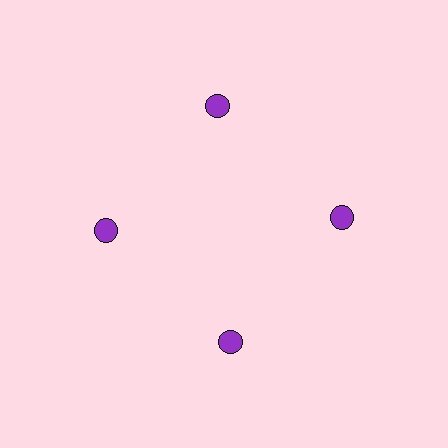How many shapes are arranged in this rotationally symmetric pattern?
There are 4 shapes, arranged in 4 groups of 1.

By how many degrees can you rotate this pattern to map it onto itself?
The pattern maps onto itself every 90 degrees of rotation.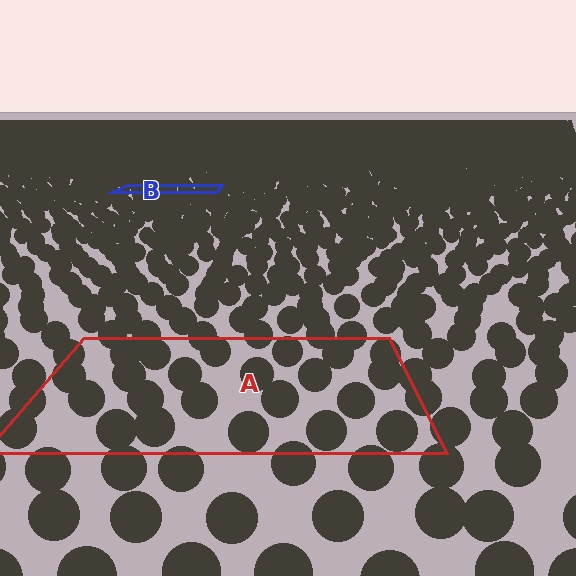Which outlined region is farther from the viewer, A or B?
Region B is farther from the viewer — the texture elements inside it appear smaller and more densely packed.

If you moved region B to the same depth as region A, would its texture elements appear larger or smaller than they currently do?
They would appear larger. At a closer depth, the same texture elements are projected at a bigger on-screen size.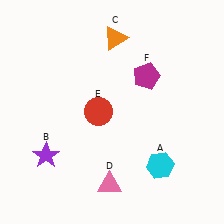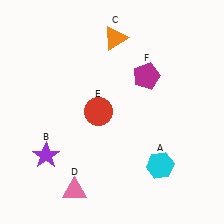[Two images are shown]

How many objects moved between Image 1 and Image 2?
1 object moved between the two images.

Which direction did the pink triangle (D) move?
The pink triangle (D) moved left.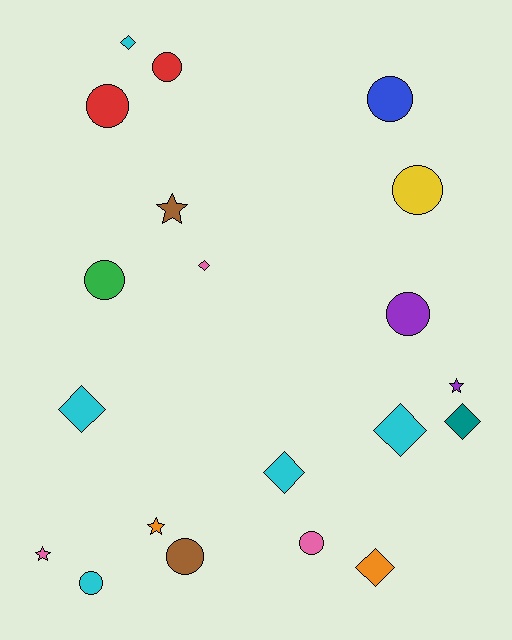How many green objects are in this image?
There is 1 green object.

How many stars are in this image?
There are 4 stars.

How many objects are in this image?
There are 20 objects.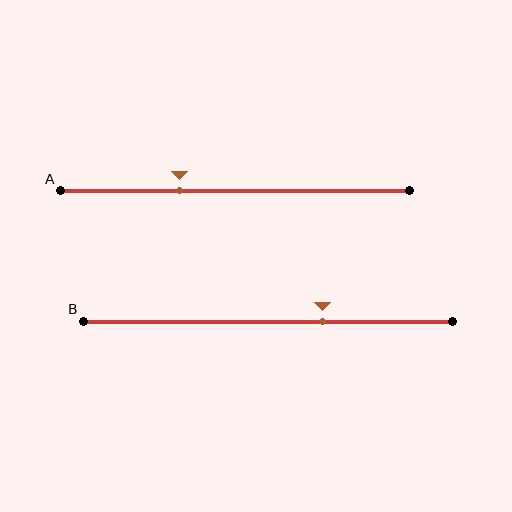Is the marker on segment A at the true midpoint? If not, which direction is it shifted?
No, the marker on segment A is shifted to the left by about 16% of the segment length.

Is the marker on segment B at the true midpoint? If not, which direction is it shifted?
No, the marker on segment B is shifted to the right by about 15% of the segment length.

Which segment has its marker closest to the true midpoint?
Segment B has its marker closest to the true midpoint.